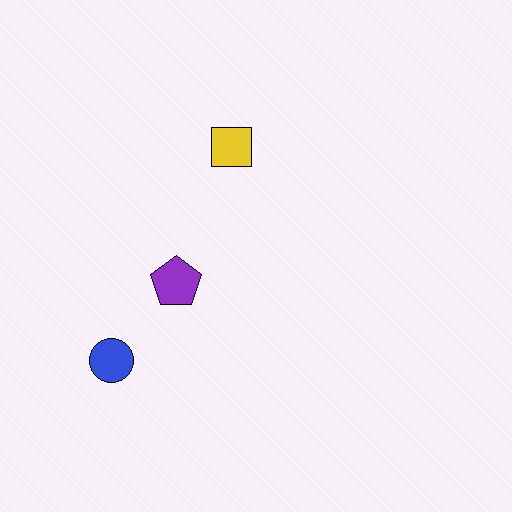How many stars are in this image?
There are no stars.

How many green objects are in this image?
There are no green objects.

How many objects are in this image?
There are 3 objects.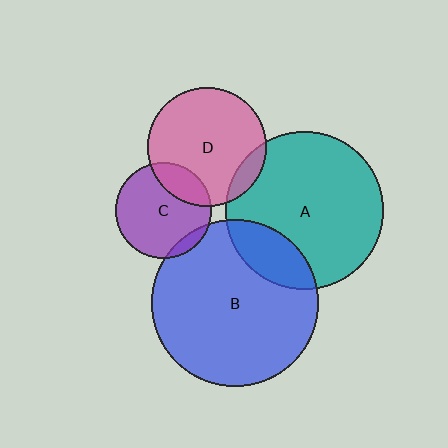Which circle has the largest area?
Circle B (blue).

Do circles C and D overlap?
Yes.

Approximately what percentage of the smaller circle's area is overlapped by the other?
Approximately 20%.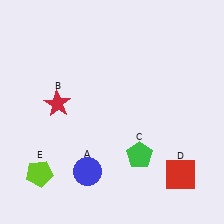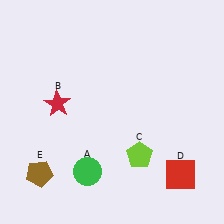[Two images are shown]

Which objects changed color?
A changed from blue to green. C changed from green to lime. E changed from lime to brown.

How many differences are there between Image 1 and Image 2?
There are 3 differences between the two images.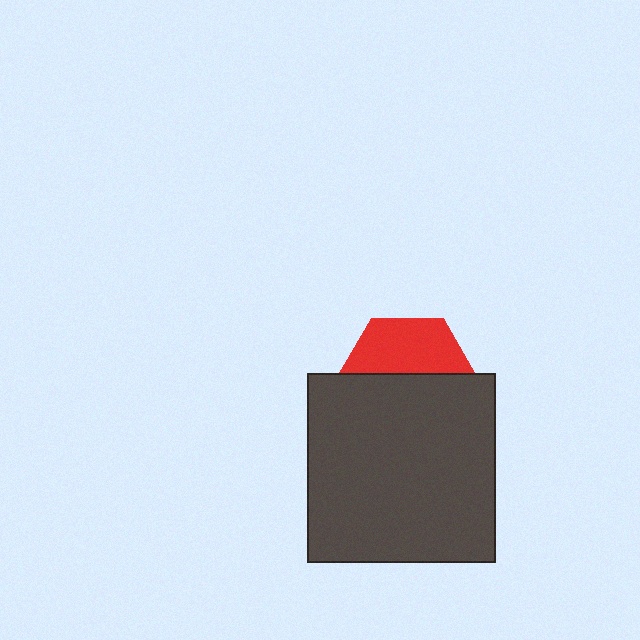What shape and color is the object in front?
The object in front is a dark gray square.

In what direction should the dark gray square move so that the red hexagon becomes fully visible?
The dark gray square should move down. That is the shortest direction to clear the overlap and leave the red hexagon fully visible.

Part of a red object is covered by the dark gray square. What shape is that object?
It is a hexagon.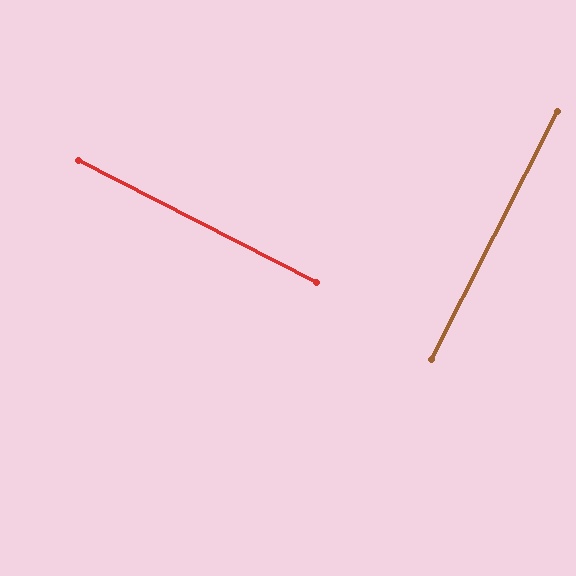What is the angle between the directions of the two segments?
Approximately 90 degrees.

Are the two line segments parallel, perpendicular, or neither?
Perpendicular — they meet at approximately 90°.